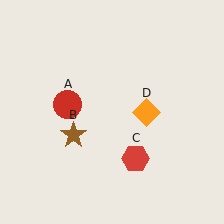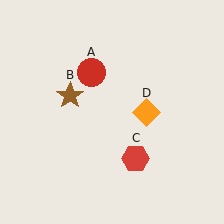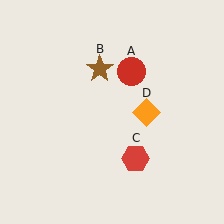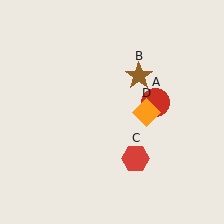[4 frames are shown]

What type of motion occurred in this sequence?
The red circle (object A), brown star (object B) rotated clockwise around the center of the scene.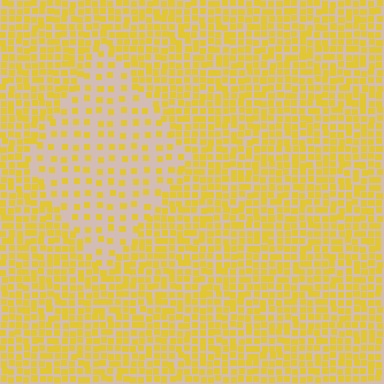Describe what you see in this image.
The image contains small yellow elements arranged at two different densities. A diamond-shaped region is visible where the elements are less densely packed than the surrounding area.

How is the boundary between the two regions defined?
The boundary is defined by a change in element density (approximately 2.3x ratio). All elements are the same color, size, and shape.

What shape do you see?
I see a diamond.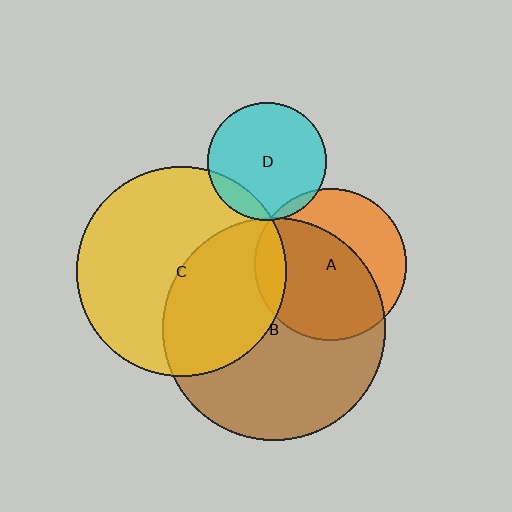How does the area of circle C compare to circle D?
Approximately 3.1 times.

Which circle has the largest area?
Circle B (brown).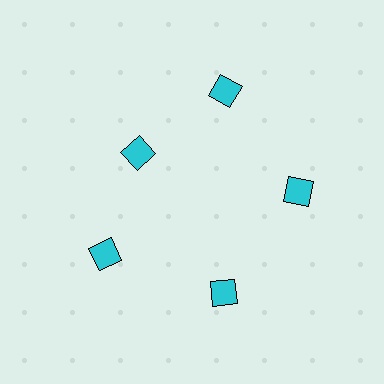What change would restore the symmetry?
The symmetry would be restored by moving it outward, back onto the ring so that all 5 diamonds sit at equal angles and equal distance from the center.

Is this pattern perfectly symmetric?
No. The 5 cyan diamonds are arranged in a ring, but one element near the 10 o'clock position is pulled inward toward the center, breaking the 5-fold rotational symmetry.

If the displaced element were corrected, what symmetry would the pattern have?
It would have 5-fold rotational symmetry — the pattern would map onto itself every 72 degrees.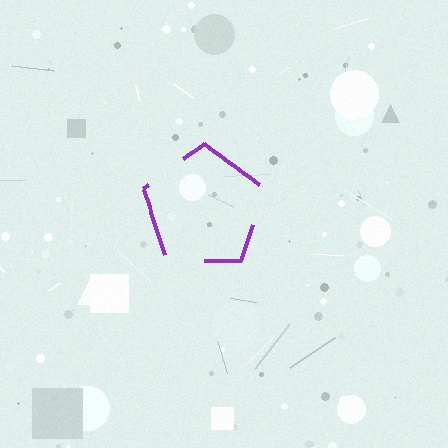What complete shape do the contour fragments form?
The contour fragments form a pentagon.